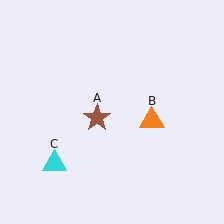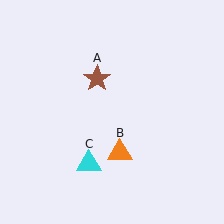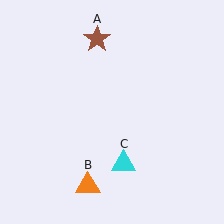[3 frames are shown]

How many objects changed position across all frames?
3 objects changed position: brown star (object A), orange triangle (object B), cyan triangle (object C).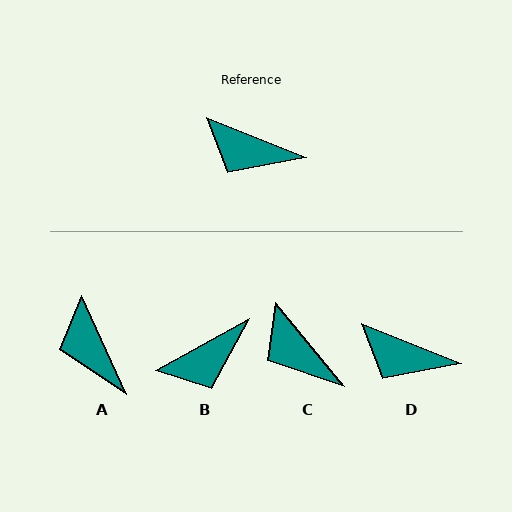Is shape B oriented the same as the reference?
No, it is off by about 51 degrees.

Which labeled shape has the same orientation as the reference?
D.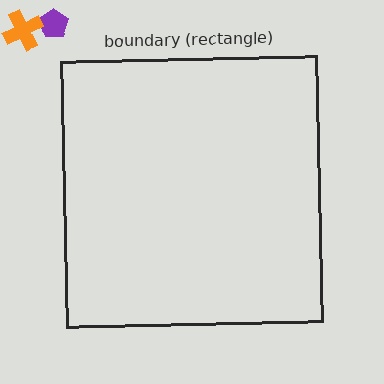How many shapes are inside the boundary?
0 inside, 2 outside.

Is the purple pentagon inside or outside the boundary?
Outside.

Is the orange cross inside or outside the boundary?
Outside.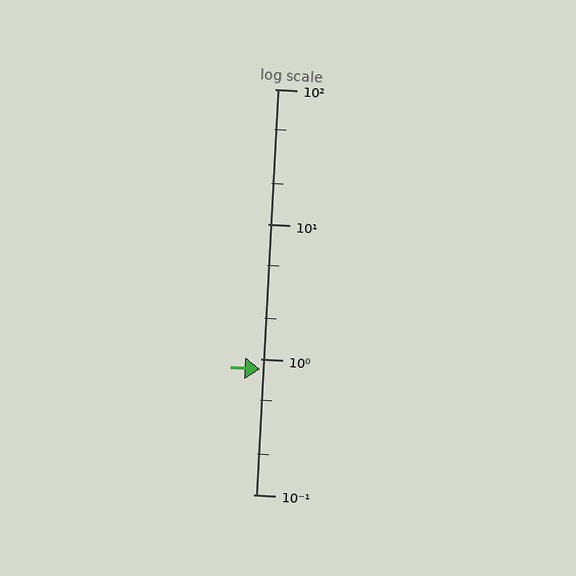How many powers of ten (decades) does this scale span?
The scale spans 3 decades, from 0.1 to 100.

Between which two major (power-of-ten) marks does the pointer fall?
The pointer is between 0.1 and 1.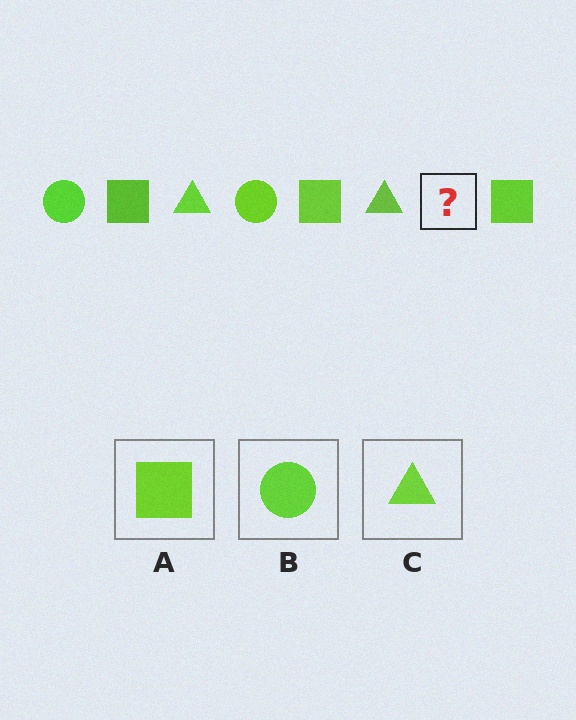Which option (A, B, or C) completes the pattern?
B.